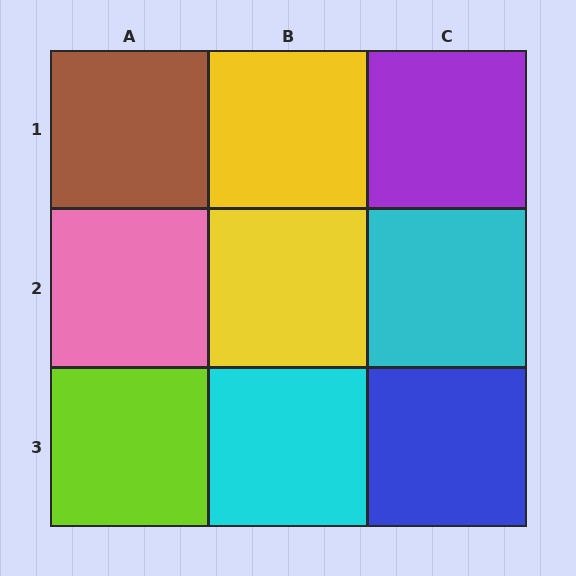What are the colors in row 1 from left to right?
Brown, yellow, purple.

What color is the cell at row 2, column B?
Yellow.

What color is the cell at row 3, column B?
Cyan.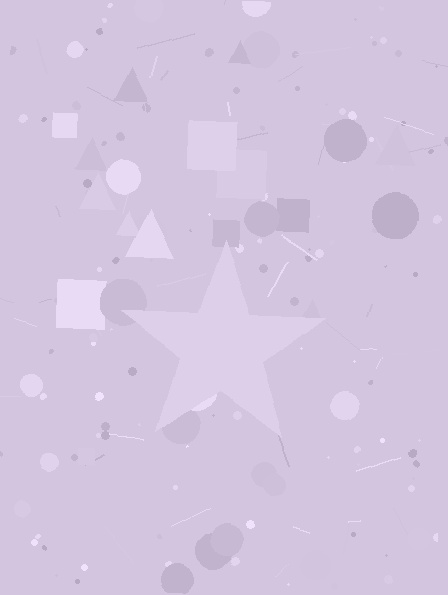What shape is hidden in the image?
A star is hidden in the image.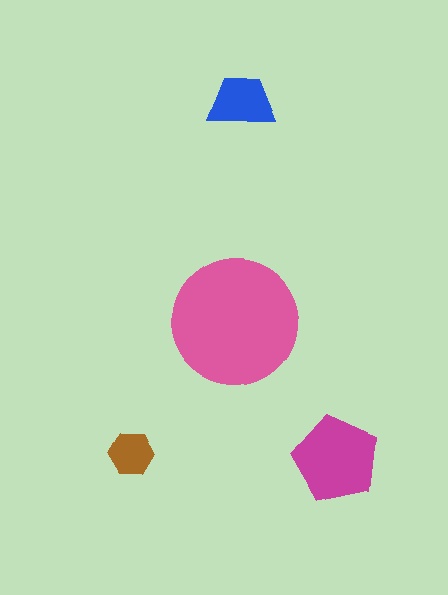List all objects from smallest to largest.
The brown hexagon, the blue trapezoid, the magenta pentagon, the pink circle.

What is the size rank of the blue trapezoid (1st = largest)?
3rd.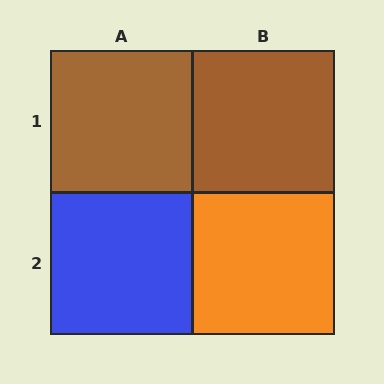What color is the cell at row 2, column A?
Blue.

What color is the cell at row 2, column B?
Orange.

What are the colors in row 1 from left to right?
Brown, brown.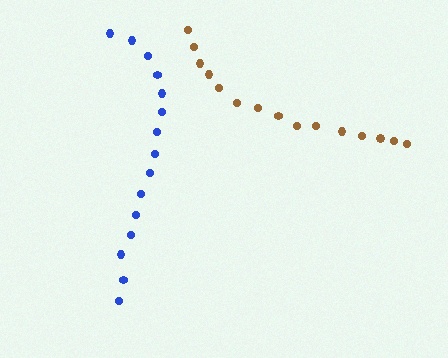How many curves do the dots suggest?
There are 2 distinct paths.